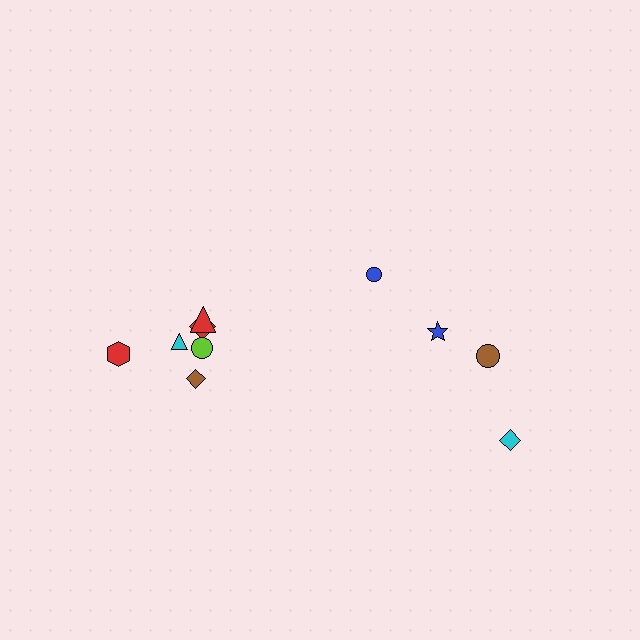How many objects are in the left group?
There are 6 objects.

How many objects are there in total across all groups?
There are 10 objects.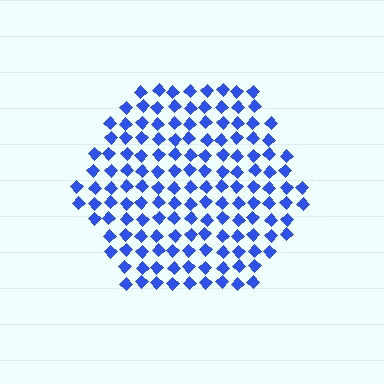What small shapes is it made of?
It is made of small diamonds.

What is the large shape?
The large shape is a hexagon.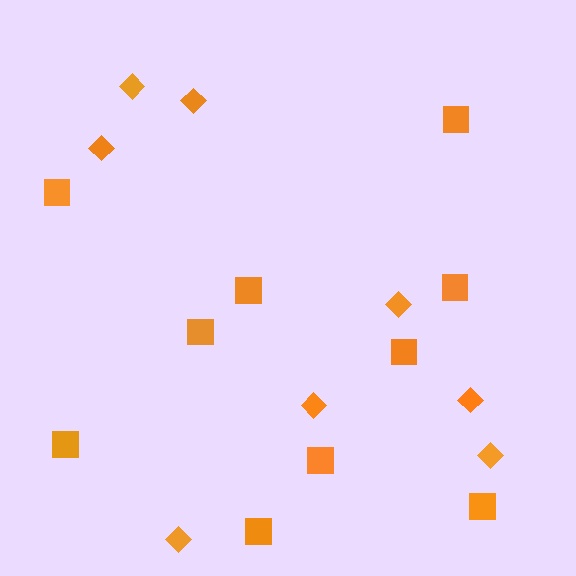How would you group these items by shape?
There are 2 groups: one group of squares (10) and one group of diamonds (8).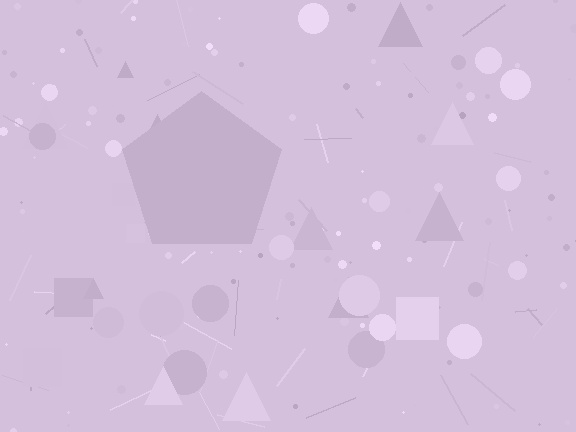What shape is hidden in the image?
A pentagon is hidden in the image.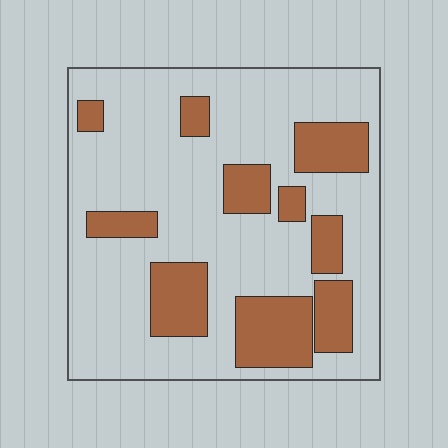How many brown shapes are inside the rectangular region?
10.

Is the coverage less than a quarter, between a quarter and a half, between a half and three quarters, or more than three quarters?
Between a quarter and a half.